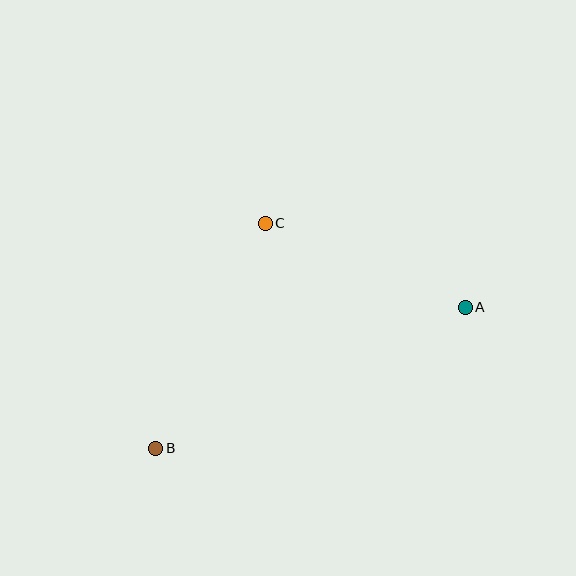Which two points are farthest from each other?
Points A and B are farthest from each other.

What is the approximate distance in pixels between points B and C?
The distance between B and C is approximately 250 pixels.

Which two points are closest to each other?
Points A and C are closest to each other.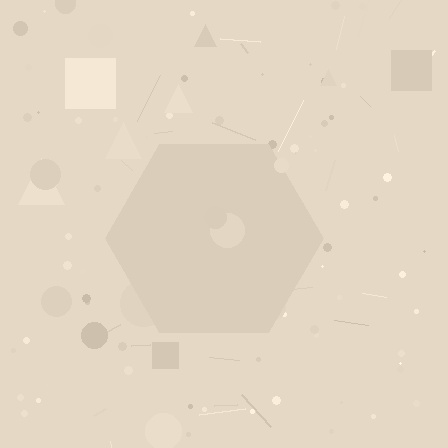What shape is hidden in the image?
A hexagon is hidden in the image.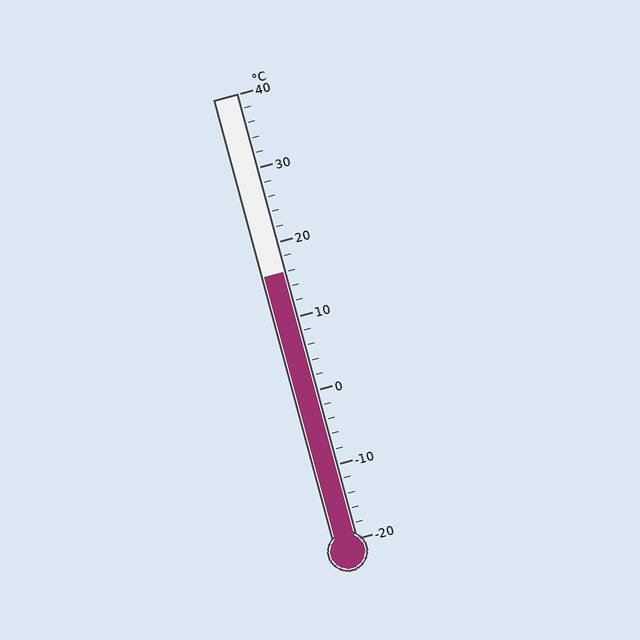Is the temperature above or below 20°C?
The temperature is below 20°C.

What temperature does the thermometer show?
The thermometer shows approximately 16°C.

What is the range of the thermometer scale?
The thermometer scale ranges from -20°C to 40°C.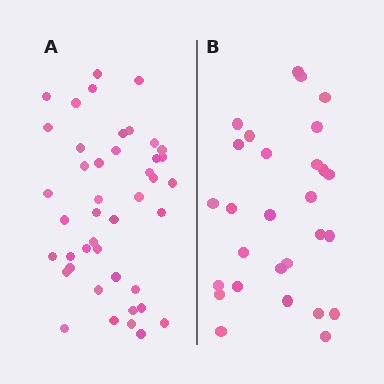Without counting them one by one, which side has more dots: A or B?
Region A (the left region) has more dots.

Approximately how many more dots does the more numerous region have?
Region A has approximately 15 more dots than region B.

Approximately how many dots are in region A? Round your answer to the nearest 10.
About 40 dots. (The exact count is 43, which rounds to 40.)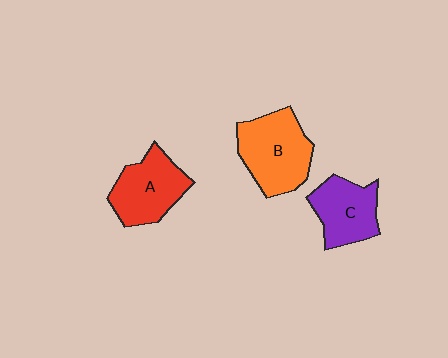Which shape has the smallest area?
Shape C (purple).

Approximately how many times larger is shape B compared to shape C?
Approximately 1.3 times.